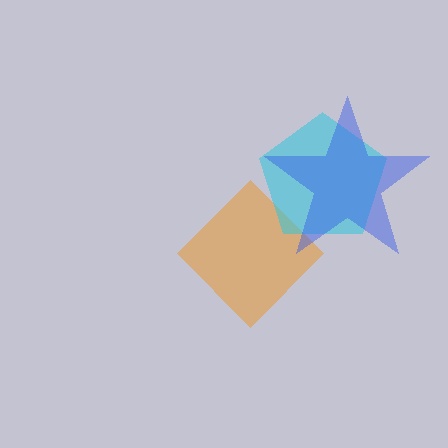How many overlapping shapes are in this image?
There are 3 overlapping shapes in the image.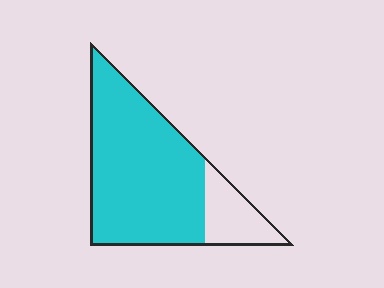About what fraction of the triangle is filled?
About four fifths (4/5).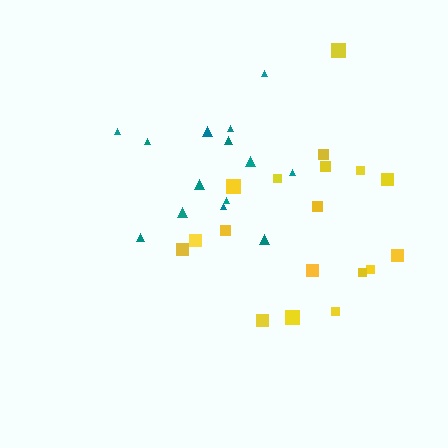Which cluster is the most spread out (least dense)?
Yellow.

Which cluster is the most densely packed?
Teal.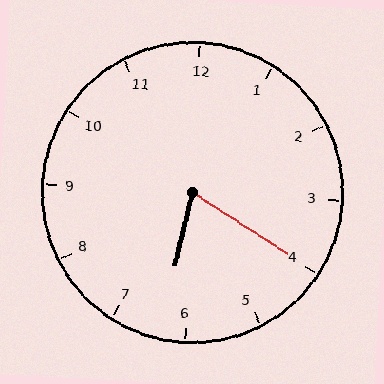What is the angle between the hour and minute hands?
Approximately 70 degrees.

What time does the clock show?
6:20.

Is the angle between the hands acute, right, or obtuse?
It is acute.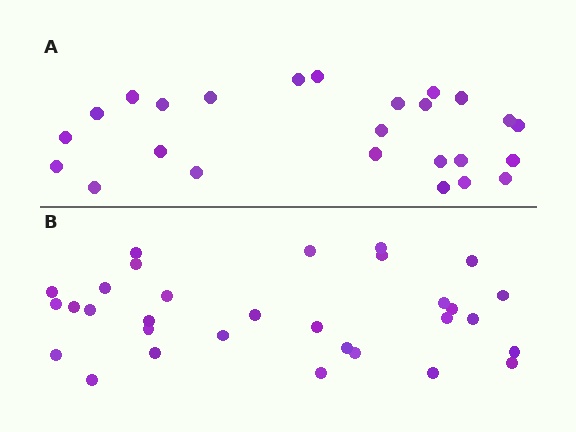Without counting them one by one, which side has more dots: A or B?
Region B (the bottom region) has more dots.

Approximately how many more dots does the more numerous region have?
Region B has about 6 more dots than region A.